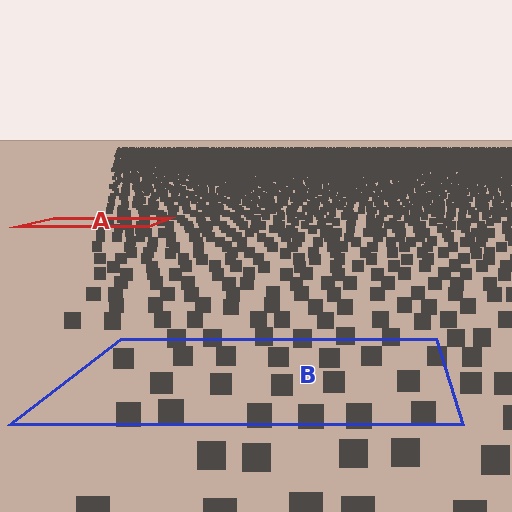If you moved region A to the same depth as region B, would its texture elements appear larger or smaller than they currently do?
They would appear larger. At a closer depth, the same texture elements are projected at a bigger on-screen size.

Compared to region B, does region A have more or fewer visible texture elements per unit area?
Region A has more texture elements per unit area — they are packed more densely because it is farther away.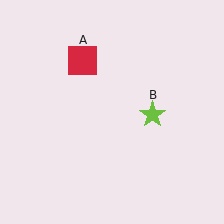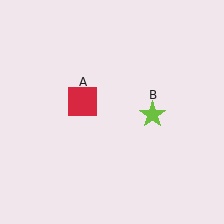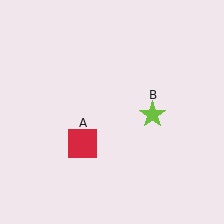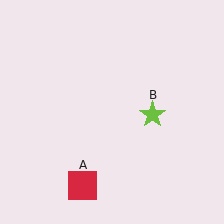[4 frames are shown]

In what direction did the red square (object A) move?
The red square (object A) moved down.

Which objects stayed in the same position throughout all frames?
Lime star (object B) remained stationary.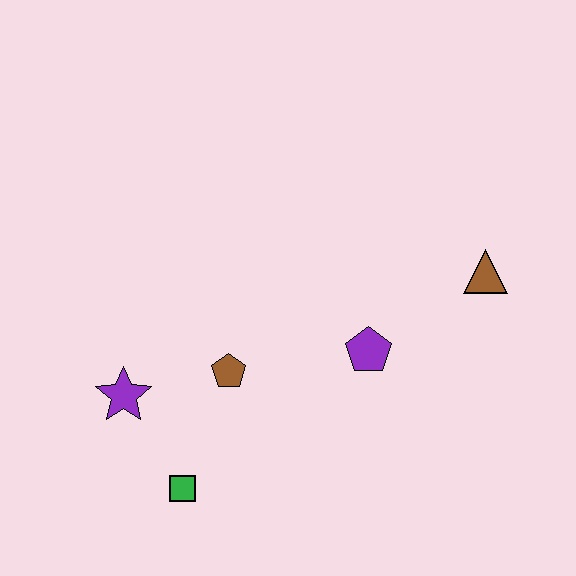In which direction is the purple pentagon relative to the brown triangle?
The purple pentagon is to the left of the brown triangle.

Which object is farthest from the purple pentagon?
The purple star is farthest from the purple pentagon.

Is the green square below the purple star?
Yes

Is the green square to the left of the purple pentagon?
Yes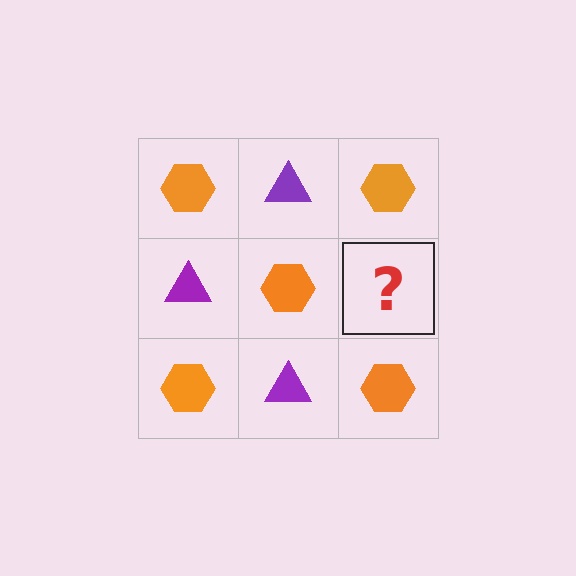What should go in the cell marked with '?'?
The missing cell should contain a purple triangle.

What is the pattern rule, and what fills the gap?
The rule is that it alternates orange hexagon and purple triangle in a checkerboard pattern. The gap should be filled with a purple triangle.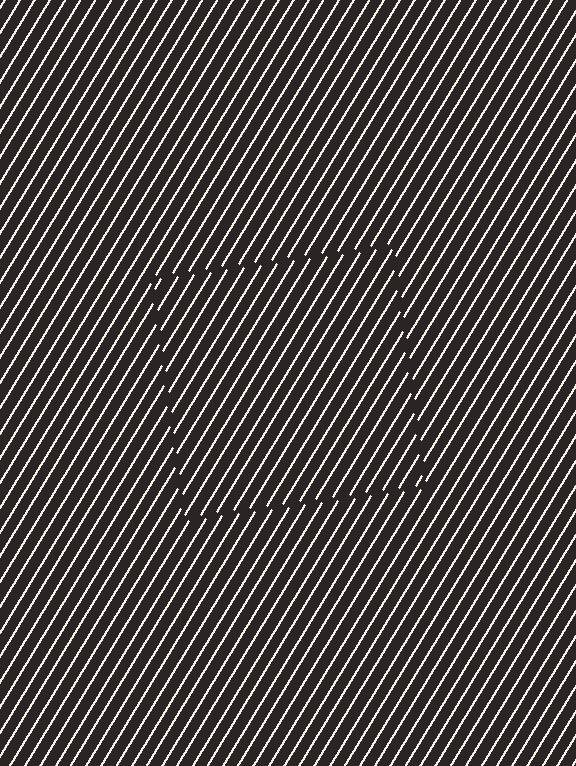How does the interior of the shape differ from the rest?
The interior of the shape contains the same grating, shifted by half a period — the contour is defined by the phase discontinuity where line-ends from the inner and outer gratings abut.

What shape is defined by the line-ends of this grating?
An illusory square. The interior of the shape contains the same grating, shifted by half a period — the contour is defined by the phase discontinuity where line-ends from the inner and outer gratings abut.